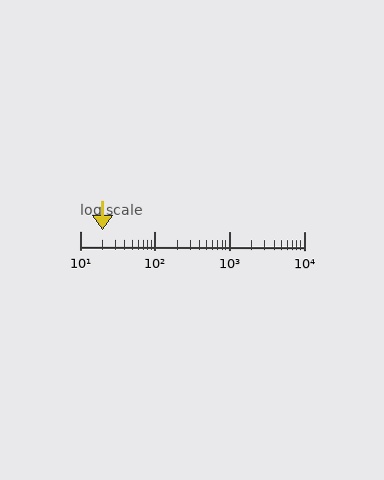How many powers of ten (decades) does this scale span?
The scale spans 3 decades, from 10 to 10000.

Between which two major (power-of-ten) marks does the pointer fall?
The pointer is between 10 and 100.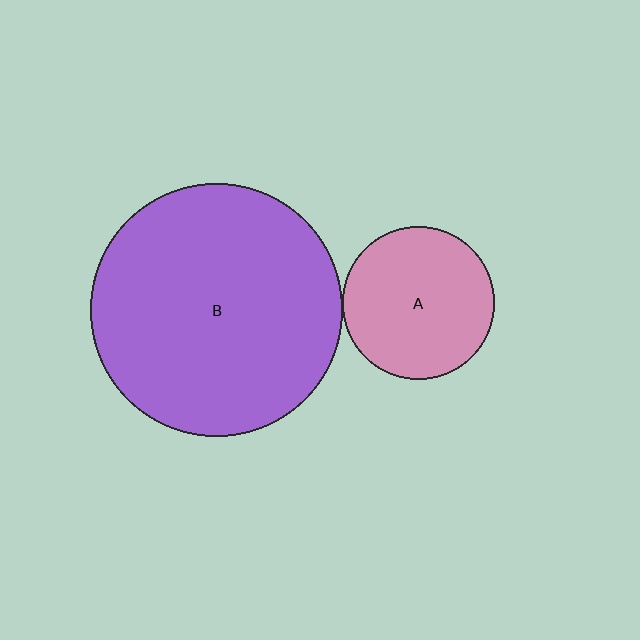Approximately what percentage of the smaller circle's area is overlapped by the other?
Approximately 5%.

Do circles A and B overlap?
Yes.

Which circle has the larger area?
Circle B (purple).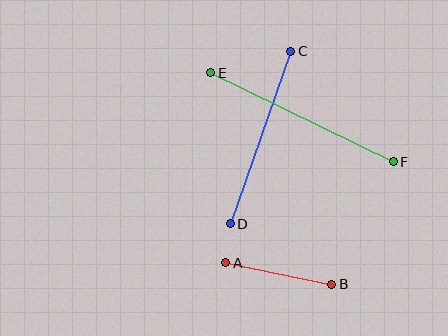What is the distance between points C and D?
The distance is approximately 183 pixels.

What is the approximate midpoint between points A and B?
The midpoint is at approximately (279, 274) pixels.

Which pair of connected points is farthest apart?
Points E and F are farthest apart.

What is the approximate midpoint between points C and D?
The midpoint is at approximately (260, 137) pixels.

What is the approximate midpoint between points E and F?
The midpoint is at approximately (302, 117) pixels.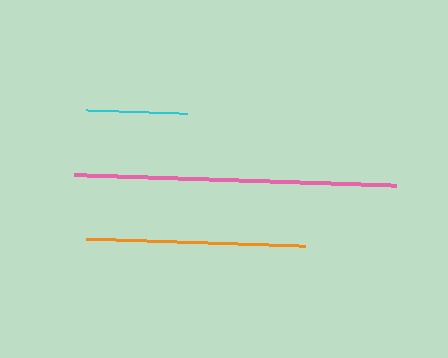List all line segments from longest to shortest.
From longest to shortest: pink, orange, cyan.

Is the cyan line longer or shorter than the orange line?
The orange line is longer than the cyan line.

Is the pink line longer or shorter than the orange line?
The pink line is longer than the orange line.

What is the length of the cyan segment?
The cyan segment is approximately 101 pixels long.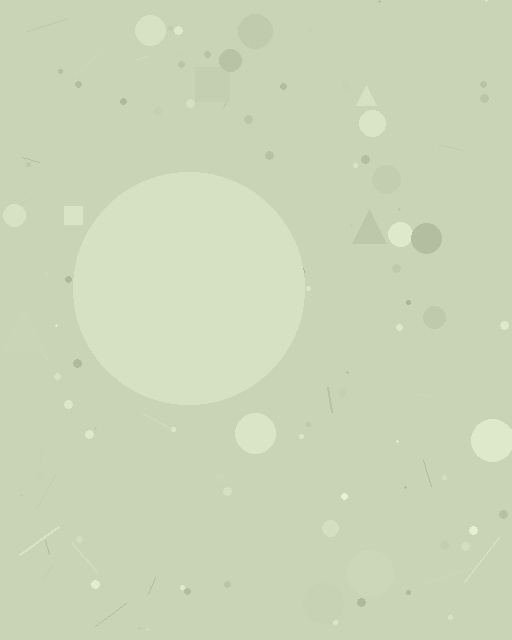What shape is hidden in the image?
A circle is hidden in the image.